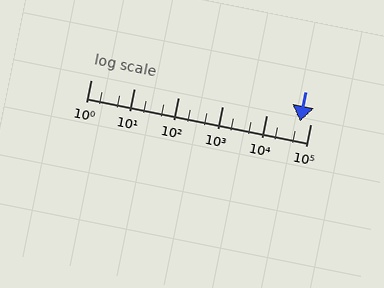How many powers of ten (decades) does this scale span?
The scale spans 5 decades, from 1 to 100000.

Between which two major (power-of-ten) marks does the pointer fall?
The pointer is between 10000 and 100000.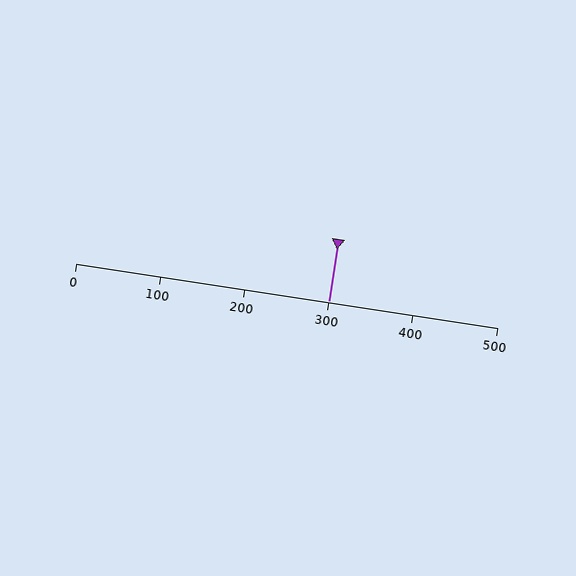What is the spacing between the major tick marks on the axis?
The major ticks are spaced 100 apart.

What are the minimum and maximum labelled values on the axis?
The axis runs from 0 to 500.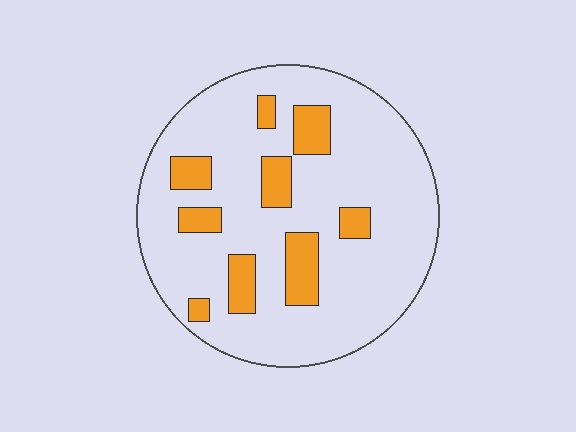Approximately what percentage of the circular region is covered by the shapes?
Approximately 15%.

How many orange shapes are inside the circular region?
9.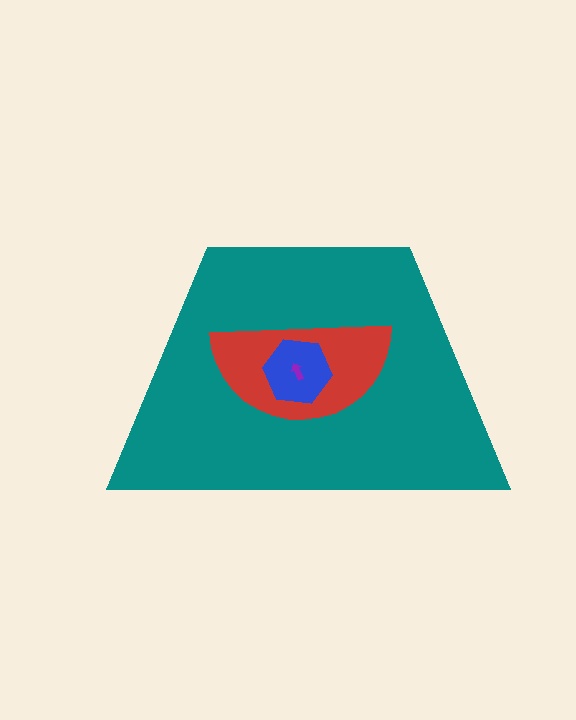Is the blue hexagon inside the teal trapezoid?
Yes.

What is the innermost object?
The purple arrow.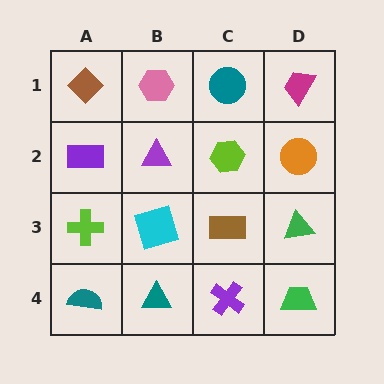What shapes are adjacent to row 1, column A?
A purple rectangle (row 2, column A), a pink hexagon (row 1, column B).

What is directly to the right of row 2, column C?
An orange circle.